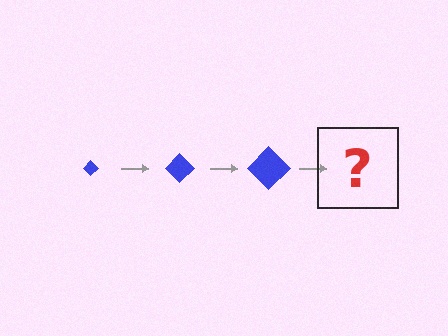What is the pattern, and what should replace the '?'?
The pattern is that the diamond gets progressively larger each step. The '?' should be a blue diamond, larger than the previous one.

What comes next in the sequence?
The next element should be a blue diamond, larger than the previous one.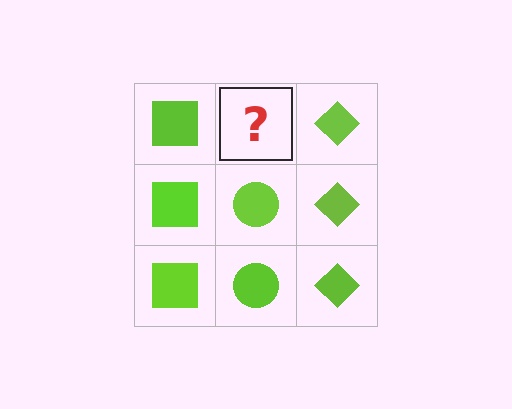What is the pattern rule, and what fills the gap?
The rule is that each column has a consistent shape. The gap should be filled with a lime circle.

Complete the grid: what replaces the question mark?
The question mark should be replaced with a lime circle.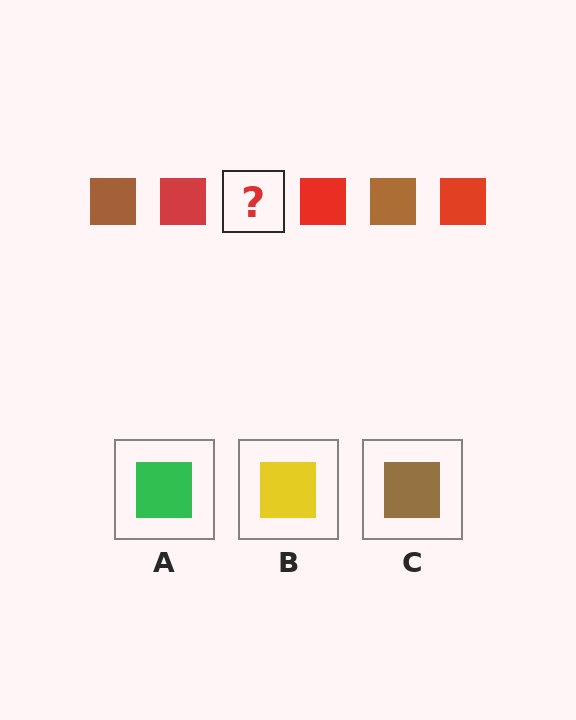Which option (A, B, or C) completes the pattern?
C.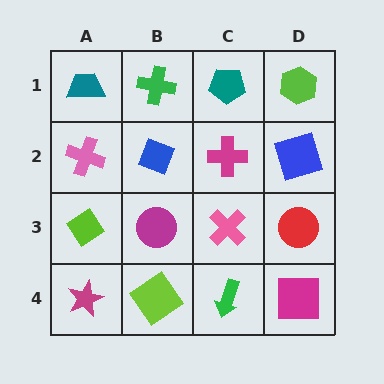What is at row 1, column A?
A teal trapezoid.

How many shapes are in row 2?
4 shapes.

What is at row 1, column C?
A teal pentagon.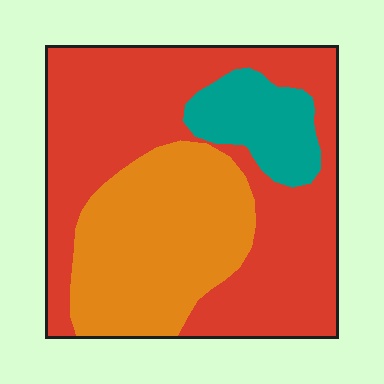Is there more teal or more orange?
Orange.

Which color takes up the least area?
Teal, at roughly 10%.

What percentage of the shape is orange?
Orange covers around 30% of the shape.